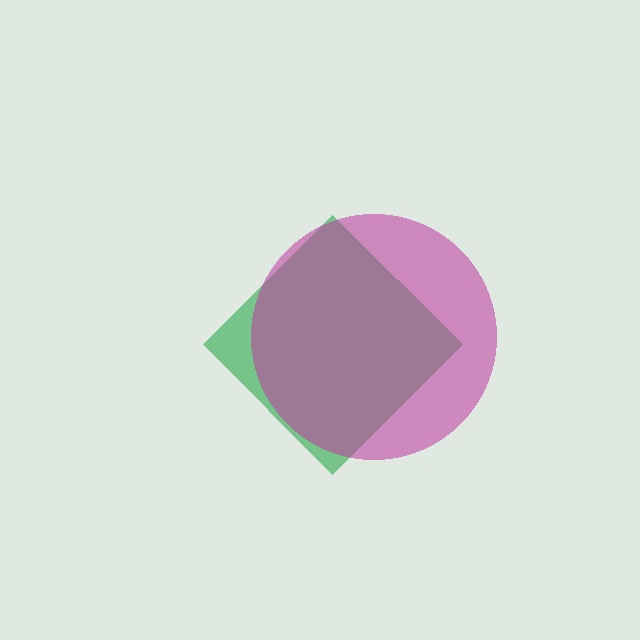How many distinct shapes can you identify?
There are 2 distinct shapes: a green diamond, a magenta circle.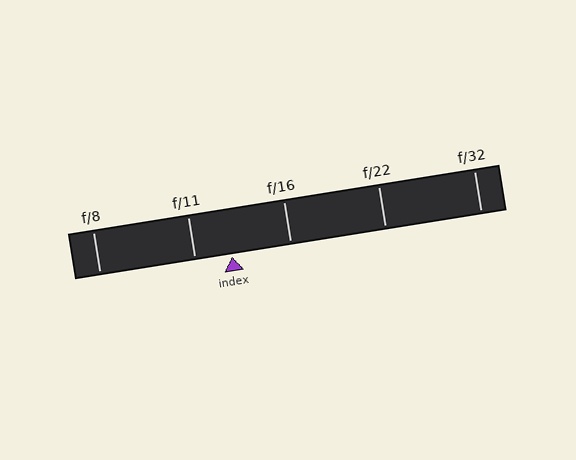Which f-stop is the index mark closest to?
The index mark is closest to f/11.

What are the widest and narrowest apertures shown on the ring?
The widest aperture shown is f/8 and the narrowest is f/32.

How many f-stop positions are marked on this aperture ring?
There are 5 f-stop positions marked.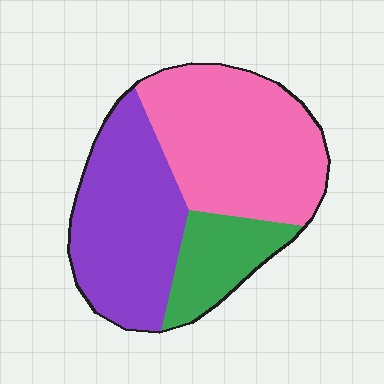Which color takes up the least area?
Green, at roughly 15%.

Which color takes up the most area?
Pink, at roughly 45%.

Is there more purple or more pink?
Pink.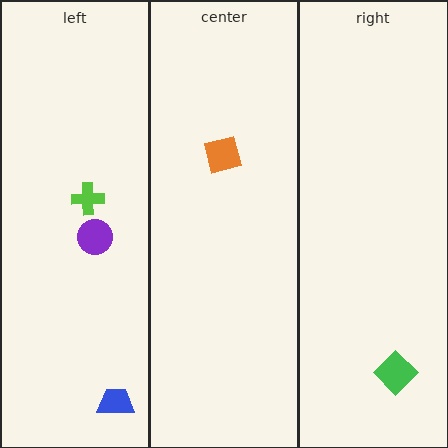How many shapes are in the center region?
1.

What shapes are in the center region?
The orange square.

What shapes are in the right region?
The green diamond.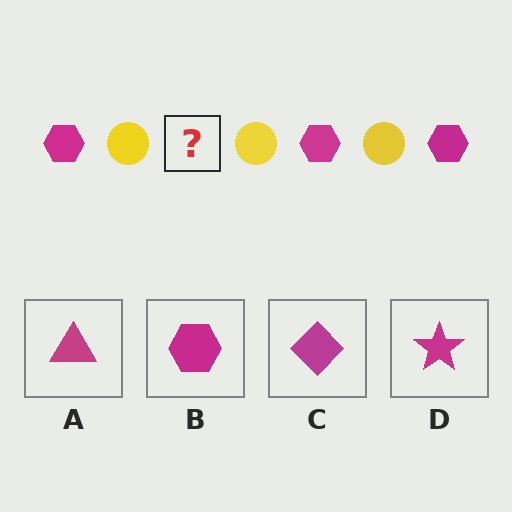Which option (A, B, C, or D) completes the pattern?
B.